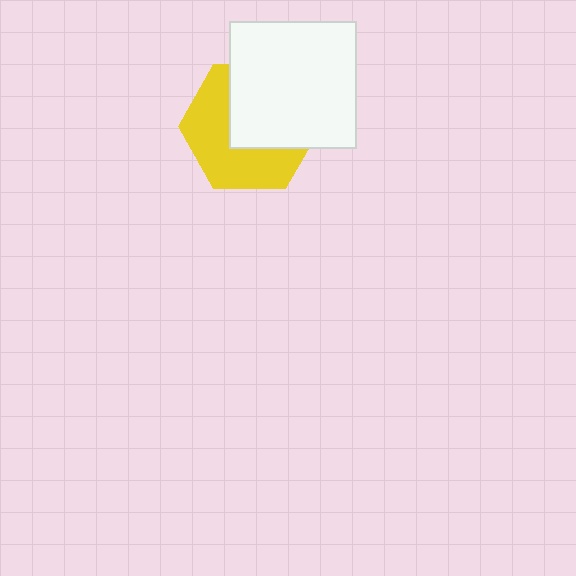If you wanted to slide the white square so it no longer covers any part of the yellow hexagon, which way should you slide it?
Slide it toward the upper-right — that is the most direct way to separate the two shapes.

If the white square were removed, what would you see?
You would see the complete yellow hexagon.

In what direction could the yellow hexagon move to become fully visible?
The yellow hexagon could move toward the lower-left. That would shift it out from behind the white square entirely.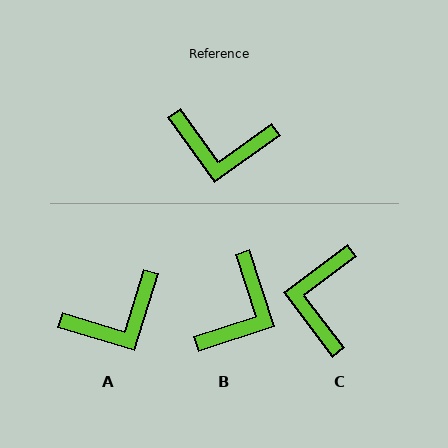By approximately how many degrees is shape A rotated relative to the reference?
Approximately 37 degrees counter-clockwise.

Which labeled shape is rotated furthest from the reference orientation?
C, about 89 degrees away.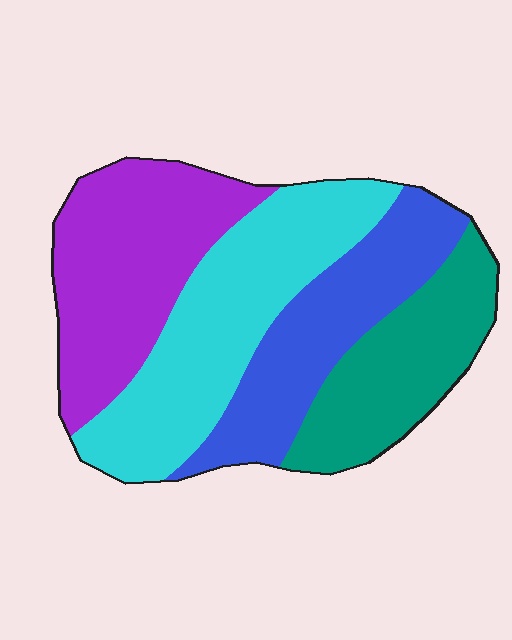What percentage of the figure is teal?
Teal covers about 20% of the figure.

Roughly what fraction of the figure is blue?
Blue takes up about one fifth (1/5) of the figure.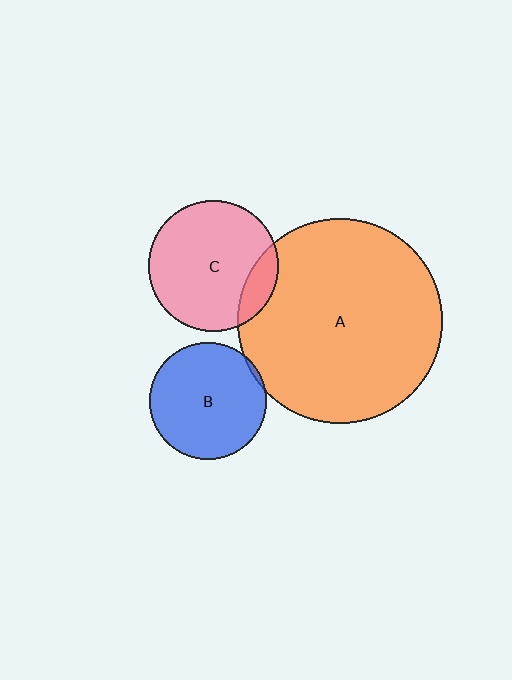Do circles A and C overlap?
Yes.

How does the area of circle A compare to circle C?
Approximately 2.5 times.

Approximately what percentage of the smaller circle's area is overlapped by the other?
Approximately 15%.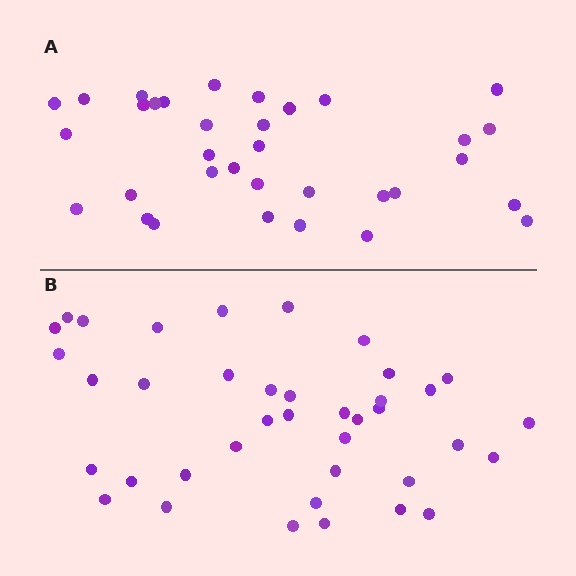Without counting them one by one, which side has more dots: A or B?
Region B (the bottom region) has more dots.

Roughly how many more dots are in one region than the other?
Region B has about 5 more dots than region A.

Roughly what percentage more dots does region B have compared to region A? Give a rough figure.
About 15% more.